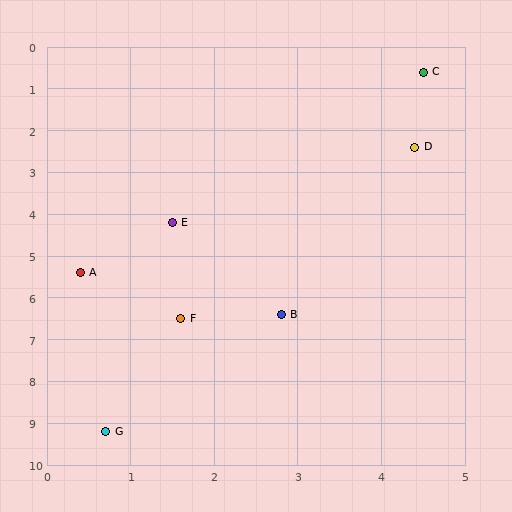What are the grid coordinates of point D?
Point D is at approximately (4.4, 2.4).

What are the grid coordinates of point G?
Point G is at approximately (0.7, 9.2).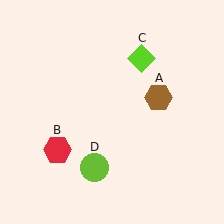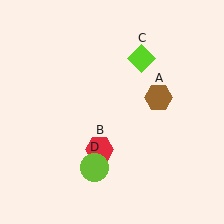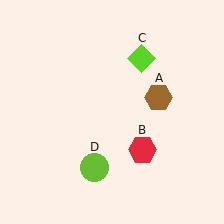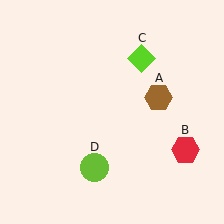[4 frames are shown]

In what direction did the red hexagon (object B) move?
The red hexagon (object B) moved right.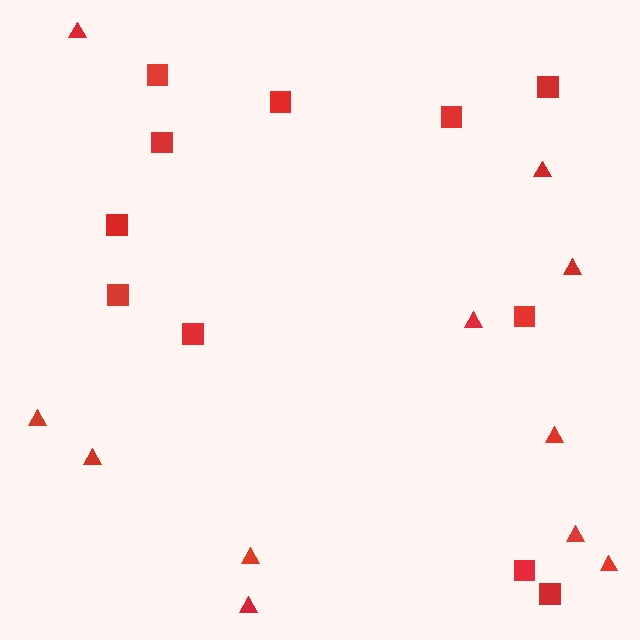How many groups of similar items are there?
There are 2 groups: one group of squares (11) and one group of triangles (11).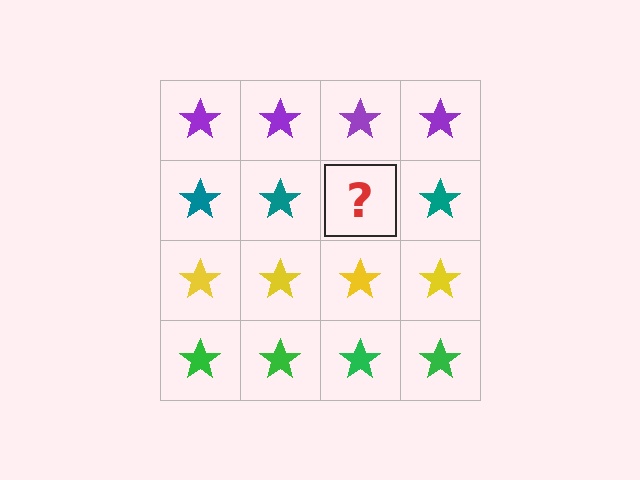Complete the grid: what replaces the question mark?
The question mark should be replaced with a teal star.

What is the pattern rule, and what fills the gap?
The rule is that each row has a consistent color. The gap should be filled with a teal star.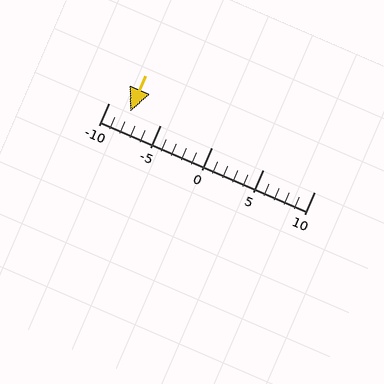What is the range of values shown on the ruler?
The ruler shows values from -10 to 10.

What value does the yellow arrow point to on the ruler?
The yellow arrow points to approximately -8.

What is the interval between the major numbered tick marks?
The major tick marks are spaced 5 units apart.